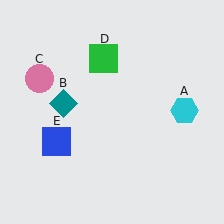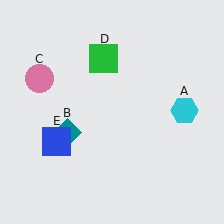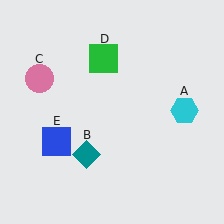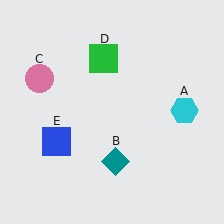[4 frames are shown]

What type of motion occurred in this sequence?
The teal diamond (object B) rotated counterclockwise around the center of the scene.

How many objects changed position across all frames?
1 object changed position: teal diamond (object B).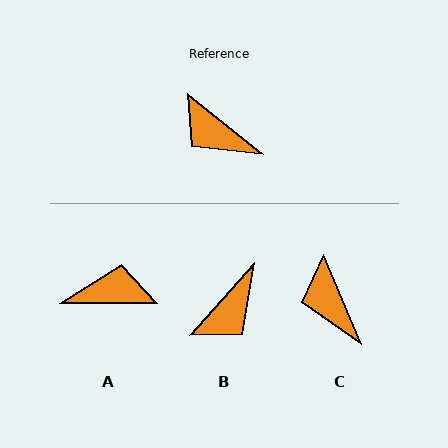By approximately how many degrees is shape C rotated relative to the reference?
Approximately 29 degrees clockwise.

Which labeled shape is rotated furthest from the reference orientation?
A, about 142 degrees away.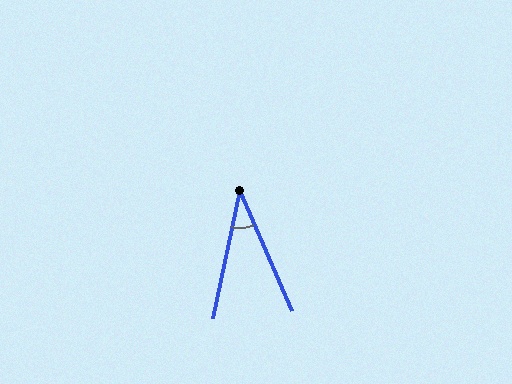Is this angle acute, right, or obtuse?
It is acute.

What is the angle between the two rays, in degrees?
Approximately 35 degrees.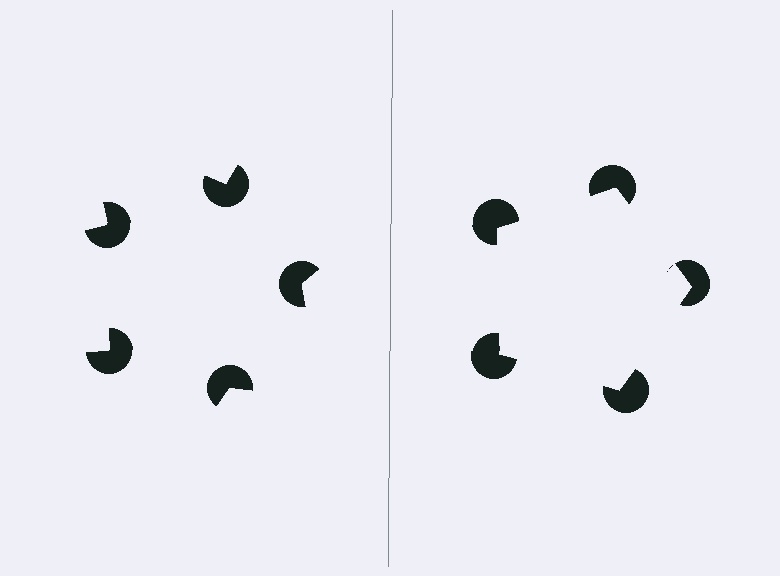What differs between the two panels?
The pac-man discs are positioned identically on both sides; only the wedge orientations differ. On the right they align to a pentagon; on the left they are misaligned.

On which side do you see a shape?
An illusory pentagon appears on the right side. On the left side the wedge cuts are rotated, so no coherent shape forms.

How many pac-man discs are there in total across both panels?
10 — 5 on each side.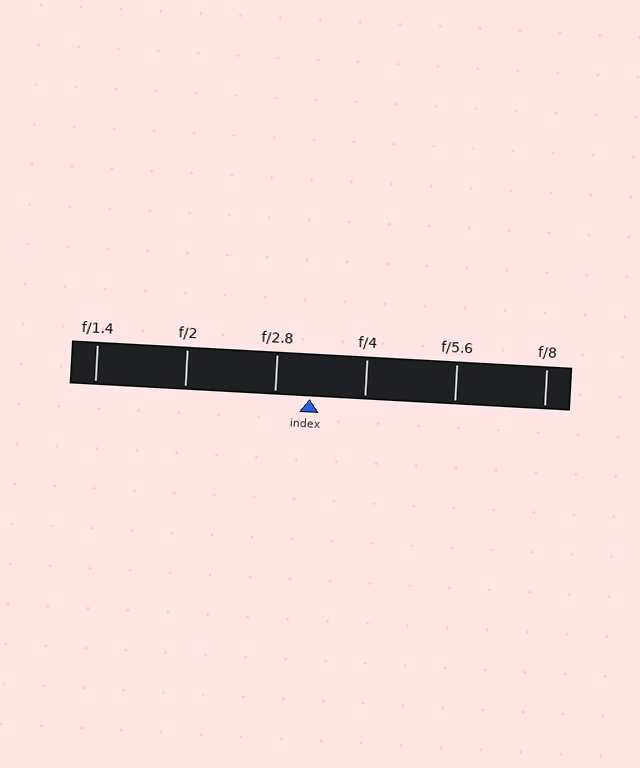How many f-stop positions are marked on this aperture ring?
There are 6 f-stop positions marked.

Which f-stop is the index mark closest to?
The index mark is closest to f/2.8.